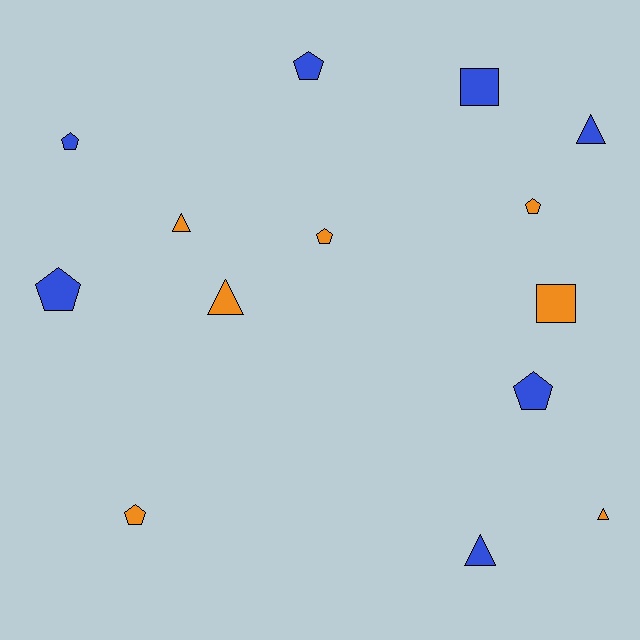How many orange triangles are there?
There are 3 orange triangles.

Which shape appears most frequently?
Pentagon, with 7 objects.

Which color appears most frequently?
Orange, with 7 objects.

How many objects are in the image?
There are 14 objects.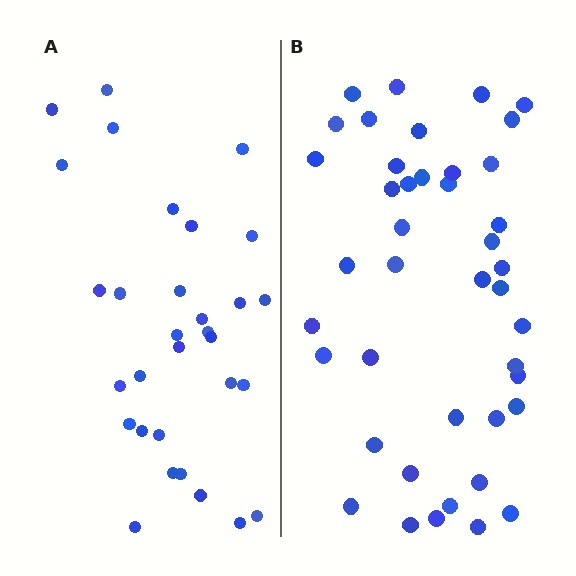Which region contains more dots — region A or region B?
Region B (the right region) has more dots.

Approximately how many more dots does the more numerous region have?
Region B has roughly 12 or so more dots than region A.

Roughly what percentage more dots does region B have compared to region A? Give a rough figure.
About 35% more.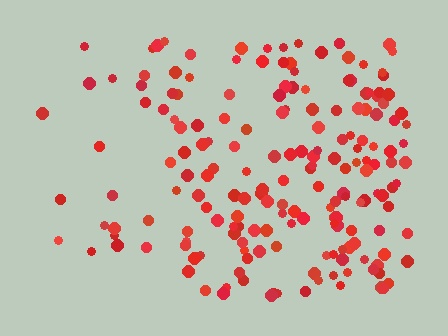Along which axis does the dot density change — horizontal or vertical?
Horizontal.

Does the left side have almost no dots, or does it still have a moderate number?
Still a moderate number, just noticeably fewer than the right.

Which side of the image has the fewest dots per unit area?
The left.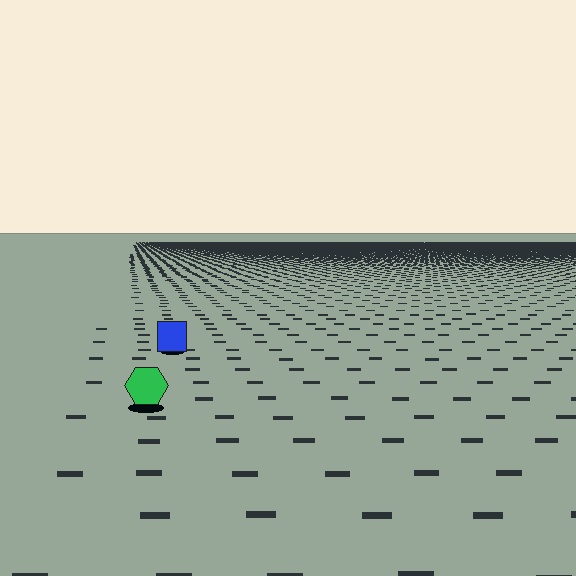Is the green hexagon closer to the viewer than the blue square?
Yes. The green hexagon is closer — you can tell from the texture gradient: the ground texture is coarser near it.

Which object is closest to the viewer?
The green hexagon is closest. The texture marks near it are larger and more spread out.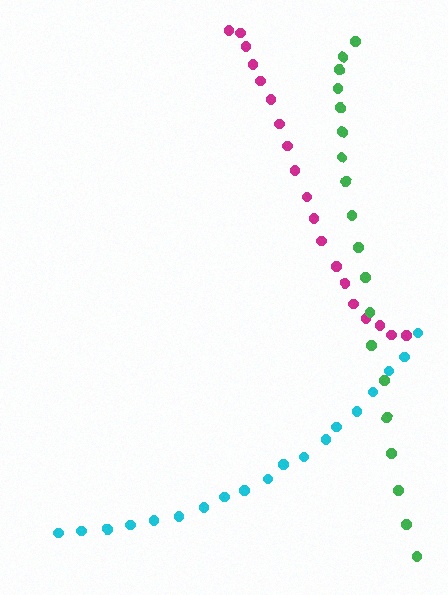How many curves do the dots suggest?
There are 3 distinct paths.